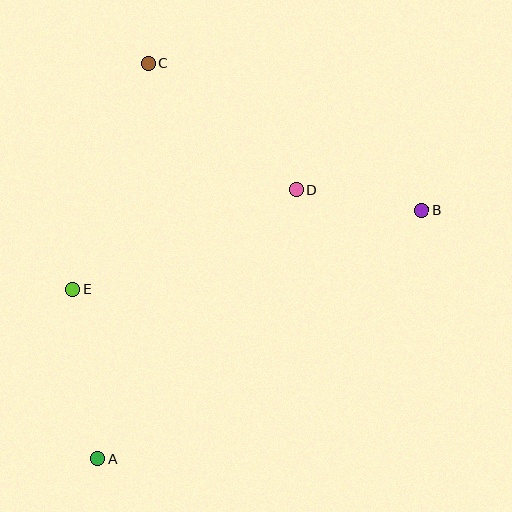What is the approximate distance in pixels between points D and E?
The distance between D and E is approximately 244 pixels.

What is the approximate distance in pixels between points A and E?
The distance between A and E is approximately 172 pixels.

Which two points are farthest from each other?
Points A and B are farthest from each other.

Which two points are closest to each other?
Points B and D are closest to each other.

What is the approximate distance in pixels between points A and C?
The distance between A and C is approximately 399 pixels.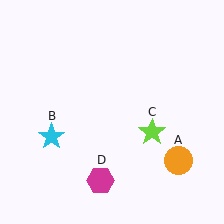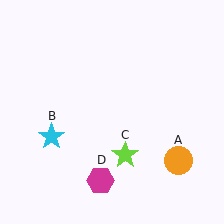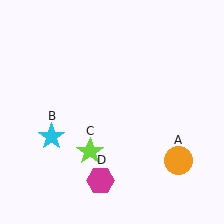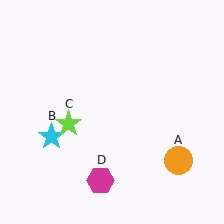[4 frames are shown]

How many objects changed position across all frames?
1 object changed position: lime star (object C).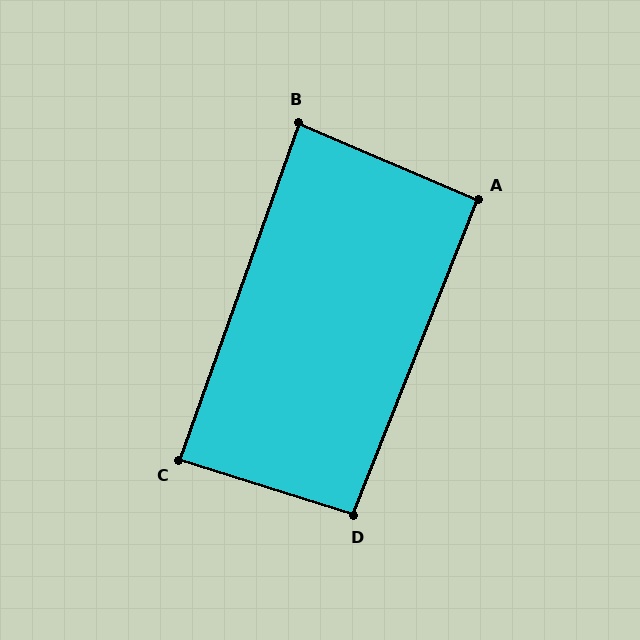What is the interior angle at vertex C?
Approximately 88 degrees (approximately right).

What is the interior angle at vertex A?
Approximately 92 degrees (approximately right).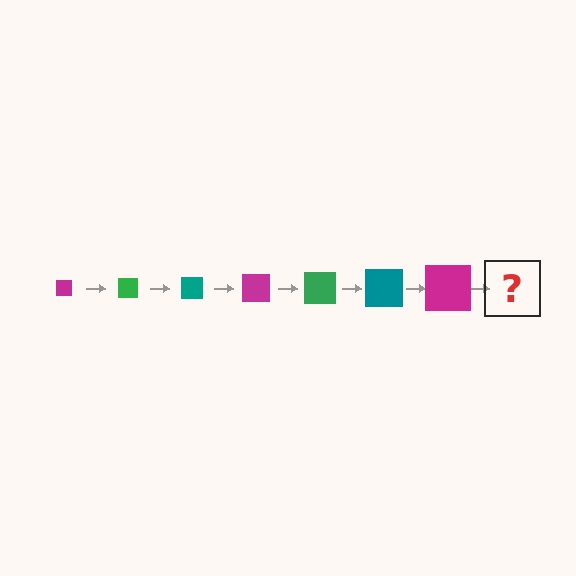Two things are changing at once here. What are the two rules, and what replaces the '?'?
The two rules are that the square grows larger each step and the color cycles through magenta, green, and teal. The '?' should be a green square, larger than the previous one.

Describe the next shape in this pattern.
It should be a green square, larger than the previous one.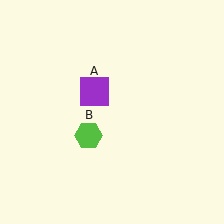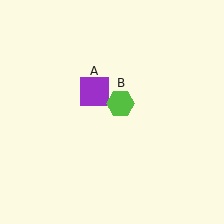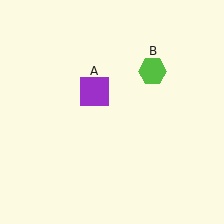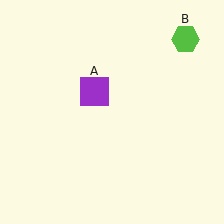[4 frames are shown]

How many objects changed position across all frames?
1 object changed position: lime hexagon (object B).